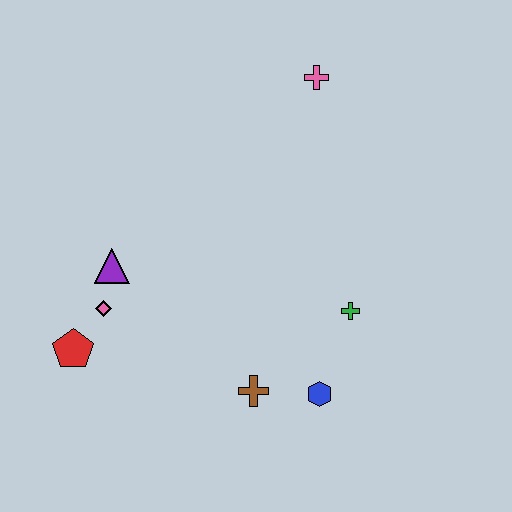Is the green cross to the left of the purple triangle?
No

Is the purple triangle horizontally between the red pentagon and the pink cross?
Yes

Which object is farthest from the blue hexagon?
The pink cross is farthest from the blue hexagon.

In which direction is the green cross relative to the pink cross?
The green cross is below the pink cross.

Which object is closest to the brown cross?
The blue hexagon is closest to the brown cross.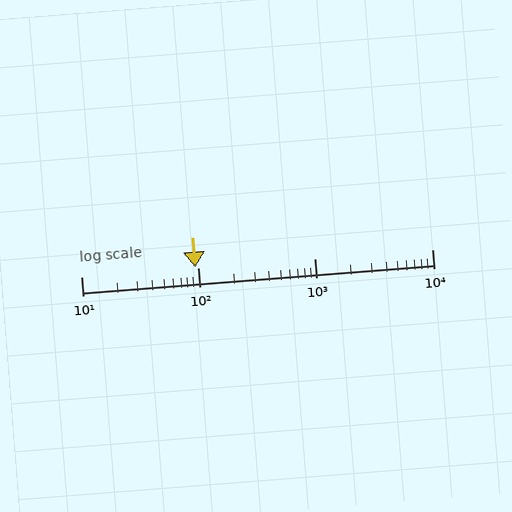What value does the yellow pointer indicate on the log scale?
The pointer indicates approximately 94.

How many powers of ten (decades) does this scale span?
The scale spans 3 decades, from 10 to 10000.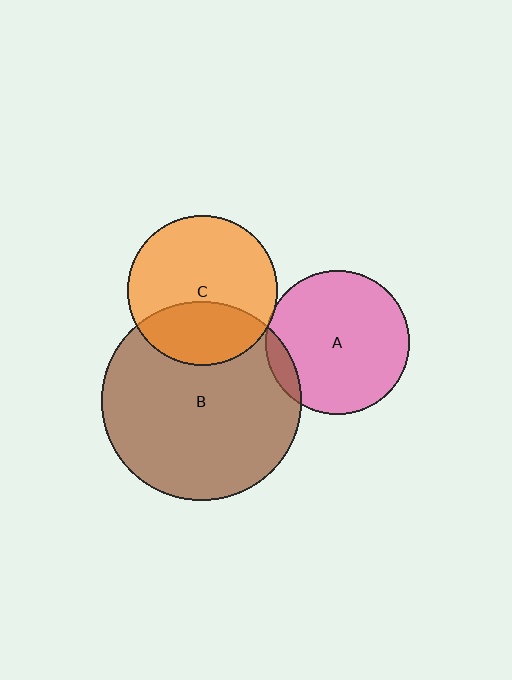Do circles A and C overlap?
Yes.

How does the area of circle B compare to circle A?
Approximately 1.9 times.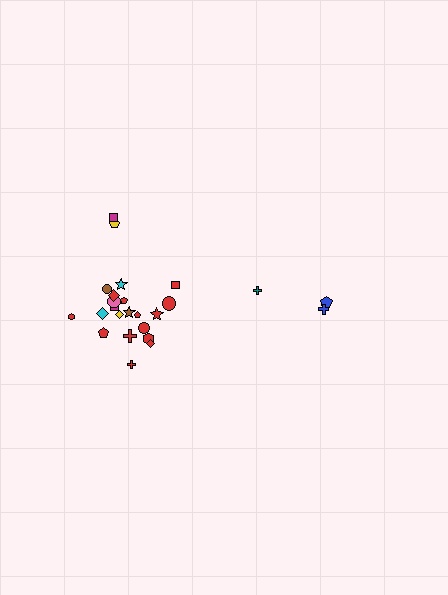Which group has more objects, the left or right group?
The left group.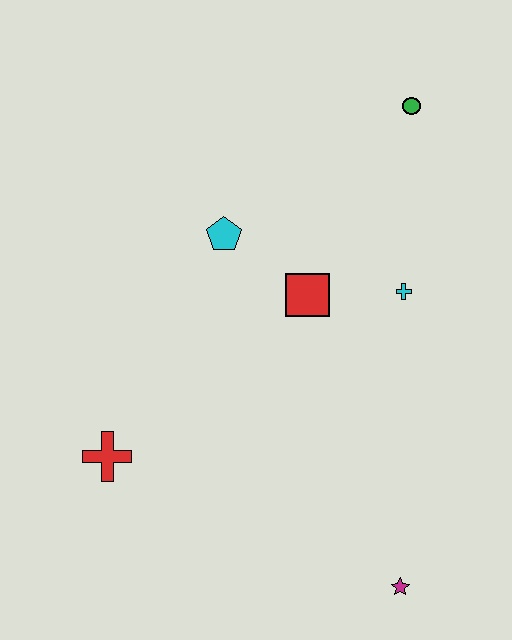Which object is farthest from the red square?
The magenta star is farthest from the red square.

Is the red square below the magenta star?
No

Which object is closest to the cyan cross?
The red square is closest to the cyan cross.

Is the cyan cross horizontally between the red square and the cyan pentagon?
No